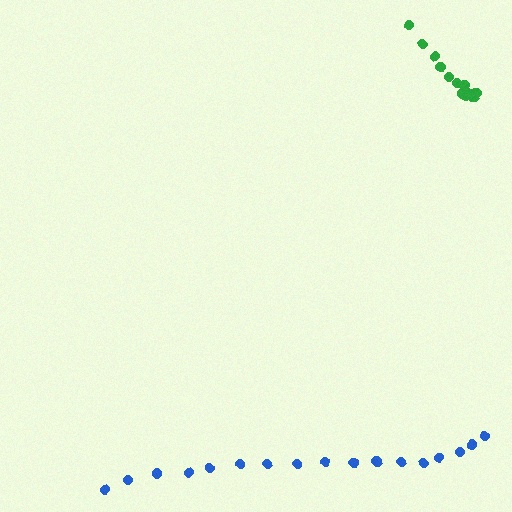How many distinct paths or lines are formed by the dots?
There are 2 distinct paths.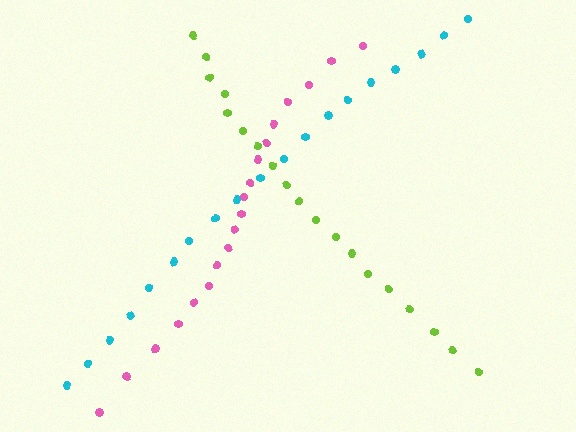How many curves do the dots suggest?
There are 3 distinct paths.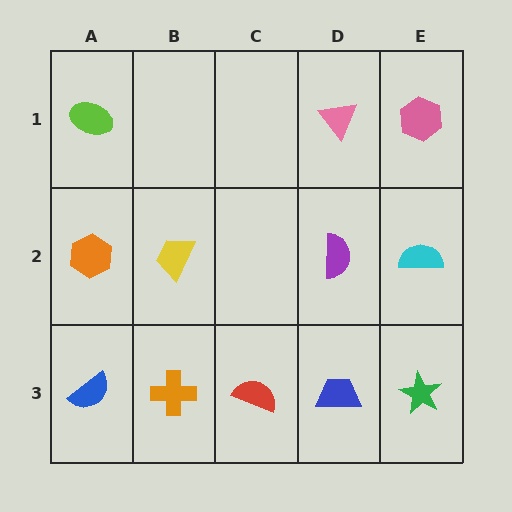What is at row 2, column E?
A cyan semicircle.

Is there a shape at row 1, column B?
No, that cell is empty.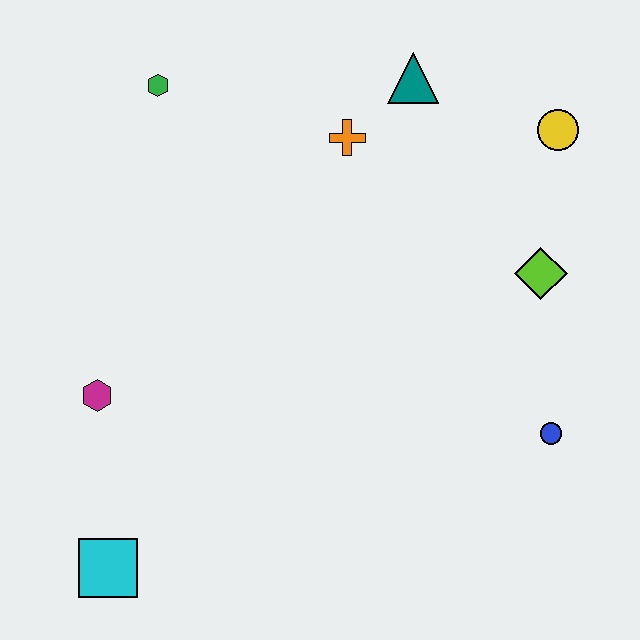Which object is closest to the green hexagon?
The orange cross is closest to the green hexagon.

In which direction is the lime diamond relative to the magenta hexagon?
The lime diamond is to the right of the magenta hexagon.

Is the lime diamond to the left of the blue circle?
Yes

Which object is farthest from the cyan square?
The yellow circle is farthest from the cyan square.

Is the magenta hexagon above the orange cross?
No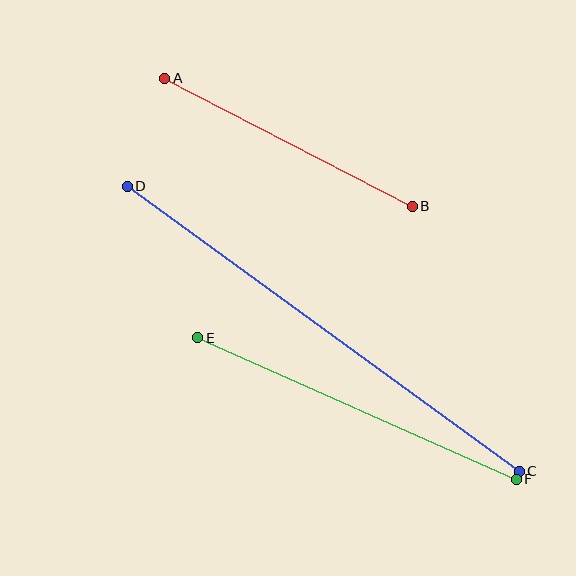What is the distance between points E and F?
The distance is approximately 349 pixels.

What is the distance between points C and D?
The distance is approximately 485 pixels.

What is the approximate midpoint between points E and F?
The midpoint is at approximately (357, 408) pixels.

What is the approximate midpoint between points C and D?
The midpoint is at approximately (323, 329) pixels.